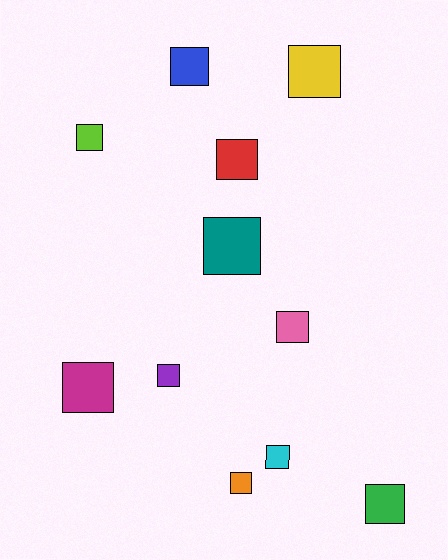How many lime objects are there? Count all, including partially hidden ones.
There is 1 lime object.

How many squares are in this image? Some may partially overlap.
There are 11 squares.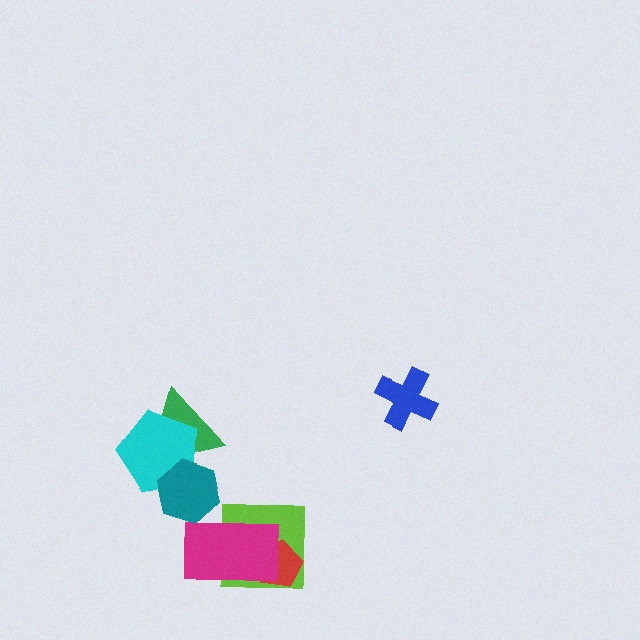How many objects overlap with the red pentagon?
2 objects overlap with the red pentagon.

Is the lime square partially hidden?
Yes, it is partially covered by another shape.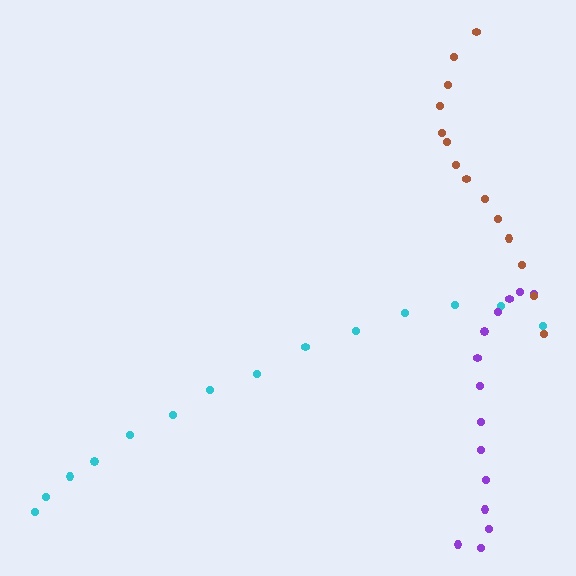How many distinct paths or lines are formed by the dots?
There are 3 distinct paths.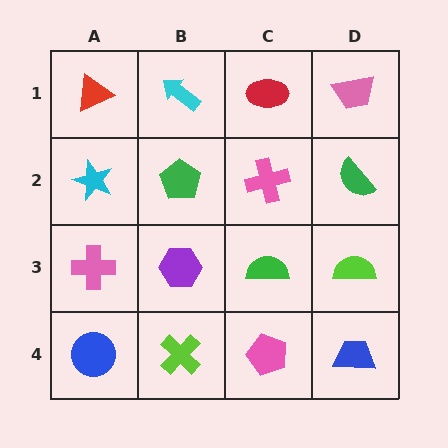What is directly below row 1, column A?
A cyan star.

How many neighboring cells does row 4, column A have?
2.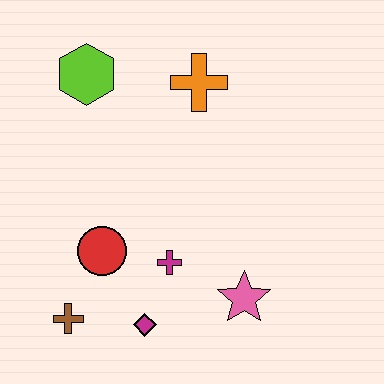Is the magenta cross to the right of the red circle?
Yes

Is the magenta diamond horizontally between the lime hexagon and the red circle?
No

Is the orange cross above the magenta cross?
Yes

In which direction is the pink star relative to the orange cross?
The pink star is below the orange cross.